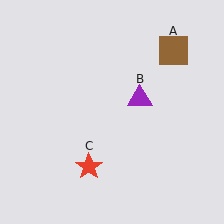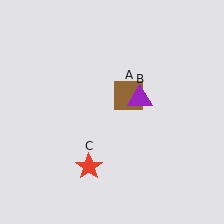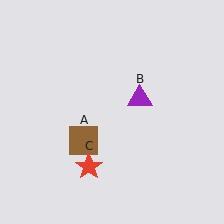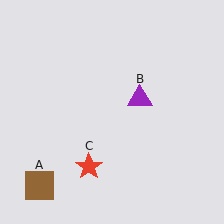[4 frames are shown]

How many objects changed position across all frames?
1 object changed position: brown square (object A).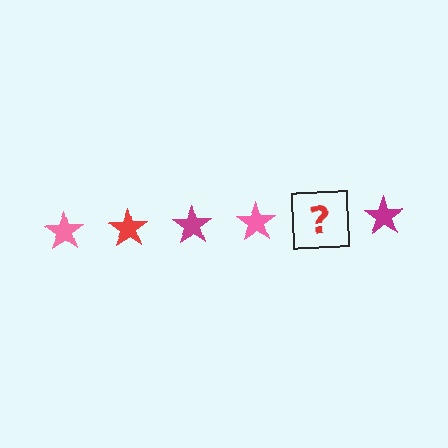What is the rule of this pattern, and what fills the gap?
The rule is that the pattern cycles through pink, red, magenta stars. The gap should be filled with a red star.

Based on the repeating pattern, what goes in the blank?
The blank should be a red star.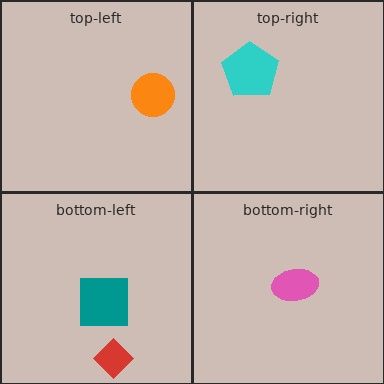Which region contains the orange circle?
The top-left region.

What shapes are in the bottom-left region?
The red diamond, the teal square.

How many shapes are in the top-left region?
1.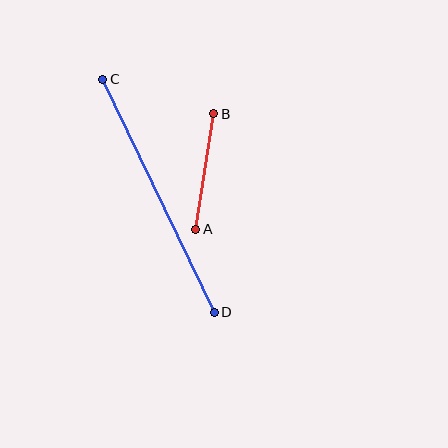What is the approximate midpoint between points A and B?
The midpoint is at approximately (205, 172) pixels.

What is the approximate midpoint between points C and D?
The midpoint is at approximately (158, 196) pixels.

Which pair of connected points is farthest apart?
Points C and D are farthest apart.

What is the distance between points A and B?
The distance is approximately 117 pixels.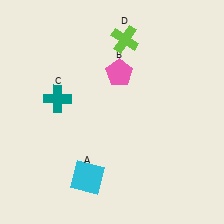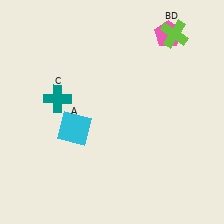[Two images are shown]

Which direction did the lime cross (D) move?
The lime cross (D) moved right.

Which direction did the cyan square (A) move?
The cyan square (A) moved up.